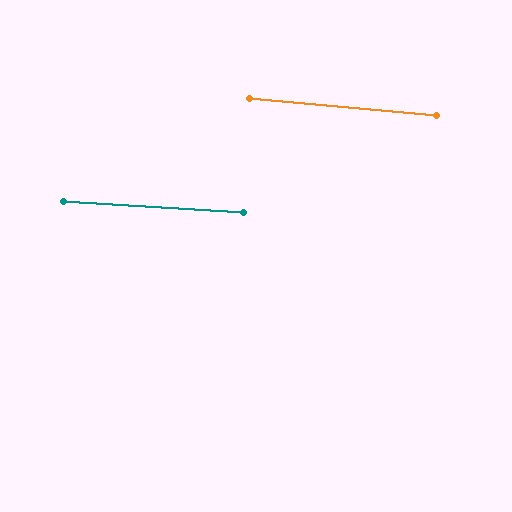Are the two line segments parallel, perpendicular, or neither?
Parallel — their directions differ by only 1.6°.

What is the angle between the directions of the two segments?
Approximately 2 degrees.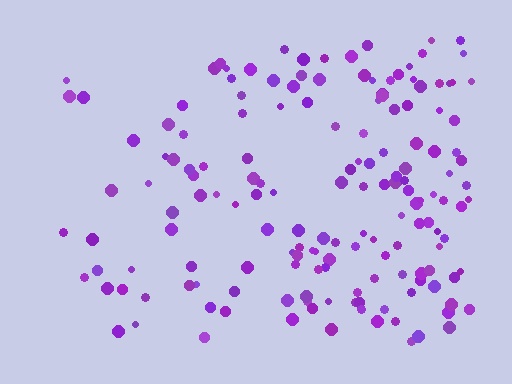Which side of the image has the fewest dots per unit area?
The left.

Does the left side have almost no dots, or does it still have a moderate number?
Still a moderate number, just noticeably fewer than the right.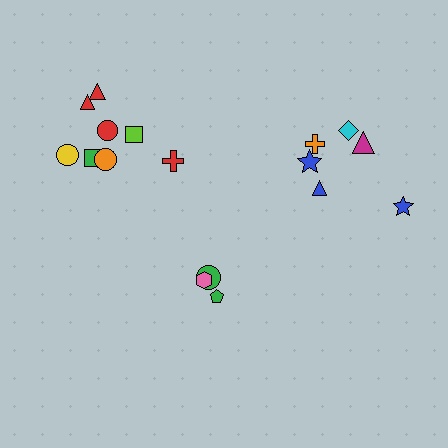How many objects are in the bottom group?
There are 3 objects.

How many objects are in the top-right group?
There are 6 objects.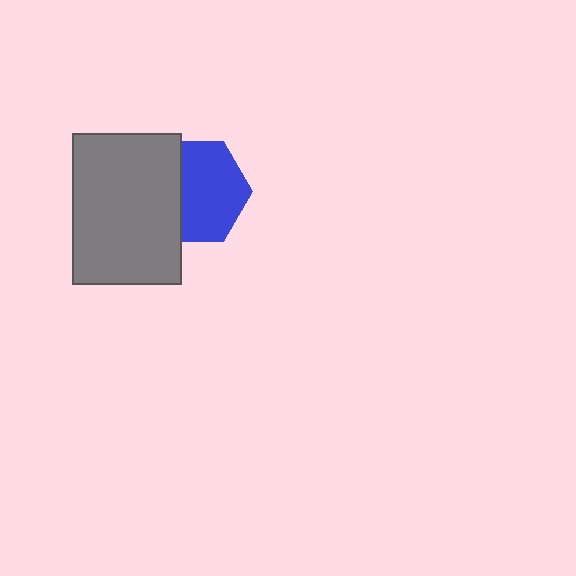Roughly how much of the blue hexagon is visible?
About half of it is visible (roughly 65%).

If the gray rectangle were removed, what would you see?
You would see the complete blue hexagon.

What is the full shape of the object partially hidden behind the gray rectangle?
The partially hidden object is a blue hexagon.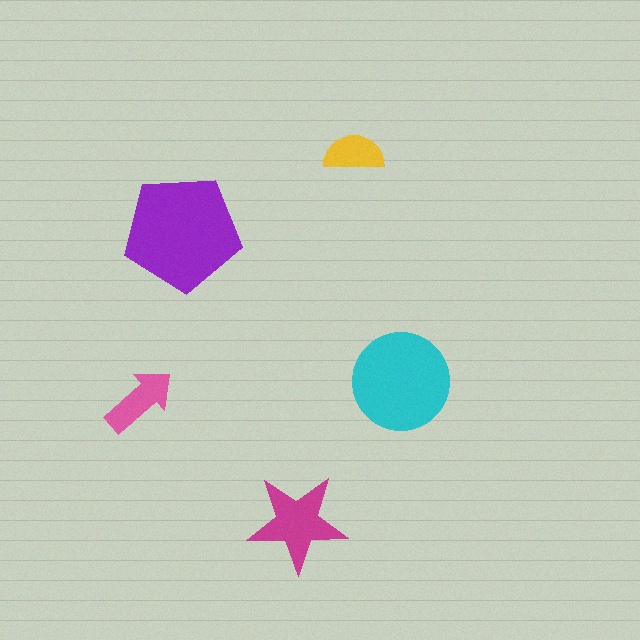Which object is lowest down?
The magenta star is bottommost.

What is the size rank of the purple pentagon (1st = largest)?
1st.